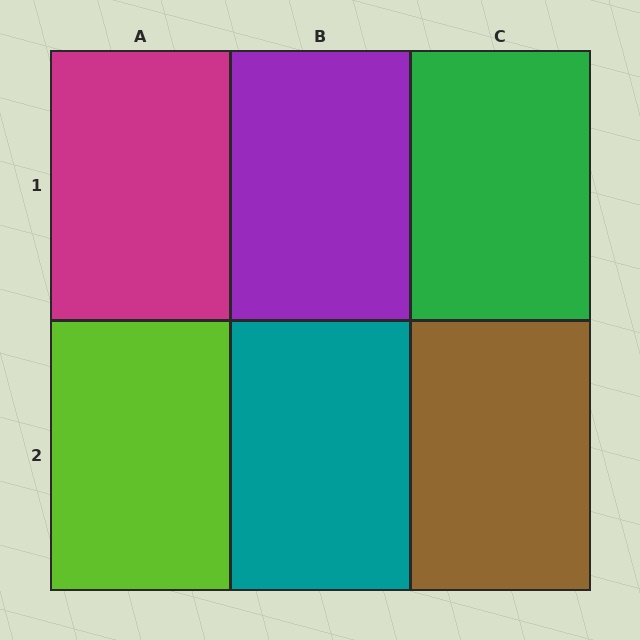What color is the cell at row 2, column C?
Brown.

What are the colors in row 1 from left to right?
Magenta, purple, green.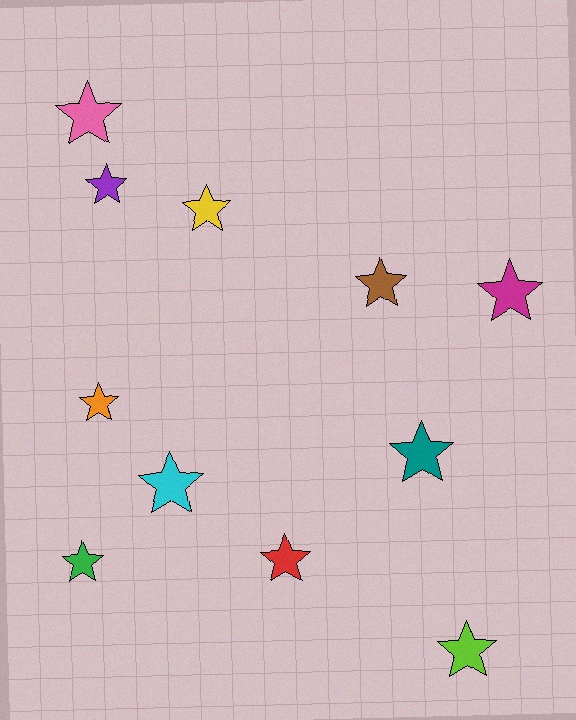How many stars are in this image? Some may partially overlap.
There are 11 stars.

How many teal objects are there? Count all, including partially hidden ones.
There is 1 teal object.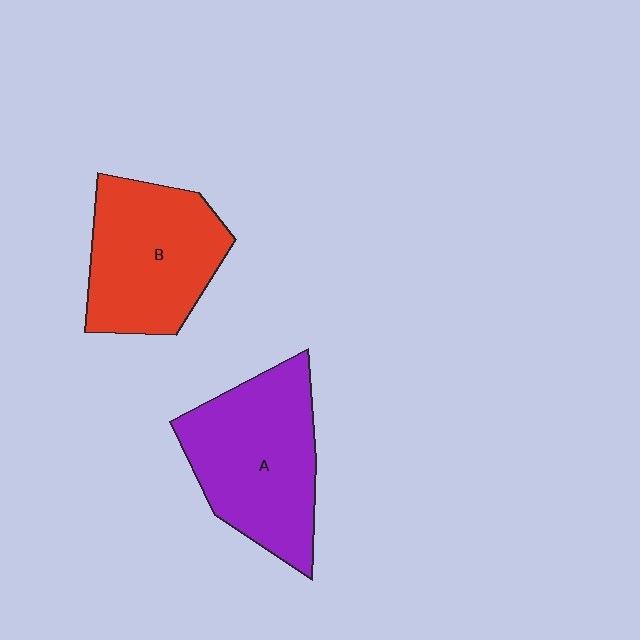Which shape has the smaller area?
Shape B (red).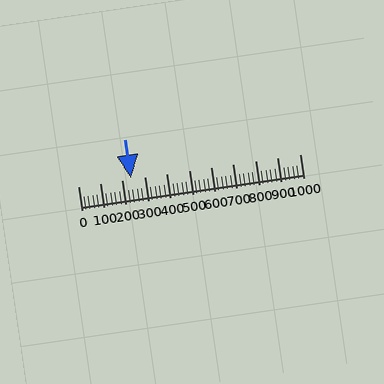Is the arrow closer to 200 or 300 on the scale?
The arrow is closer to 200.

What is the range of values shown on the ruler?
The ruler shows values from 0 to 1000.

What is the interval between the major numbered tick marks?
The major tick marks are spaced 100 units apart.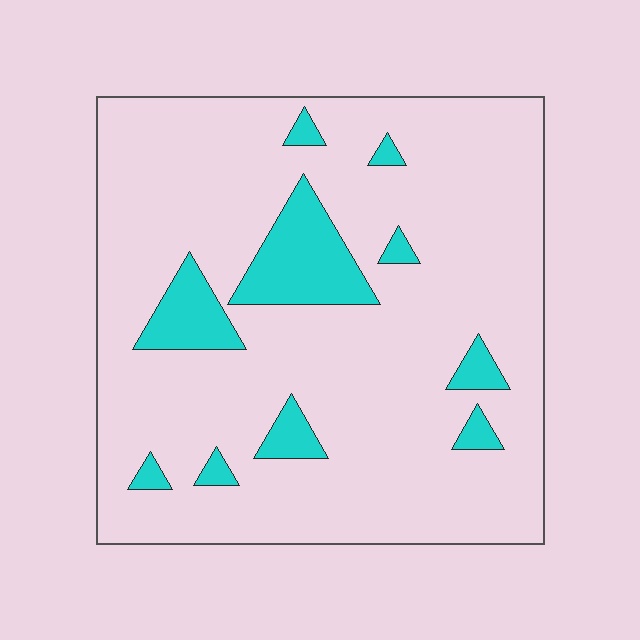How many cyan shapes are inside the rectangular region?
10.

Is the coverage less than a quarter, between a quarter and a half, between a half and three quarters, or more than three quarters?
Less than a quarter.